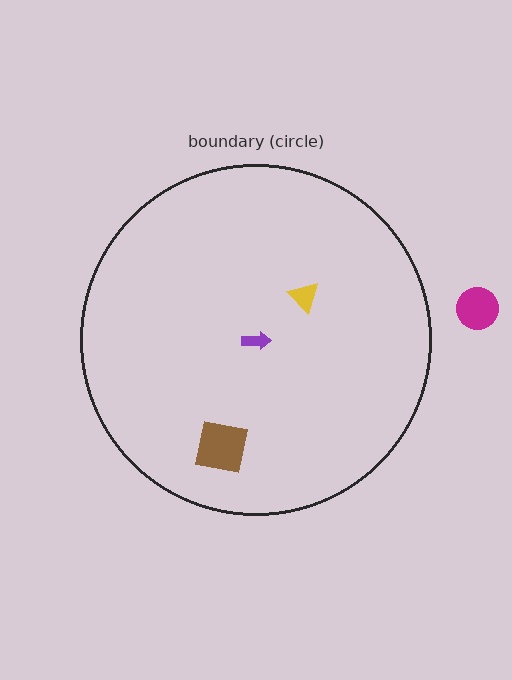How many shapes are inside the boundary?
3 inside, 1 outside.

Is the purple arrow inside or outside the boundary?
Inside.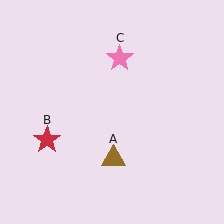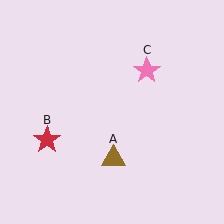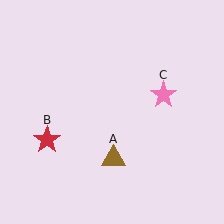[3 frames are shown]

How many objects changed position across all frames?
1 object changed position: pink star (object C).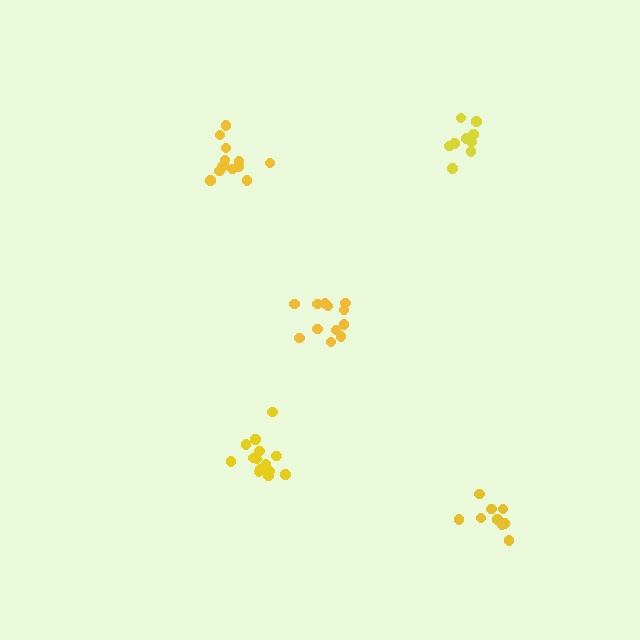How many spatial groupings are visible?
There are 5 spatial groupings.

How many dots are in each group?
Group 1: 14 dots, Group 2: 9 dots, Group 3: 13 dots, Group 4: 12 dots, Group 5: 9 dots (57 total).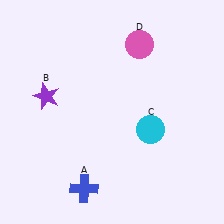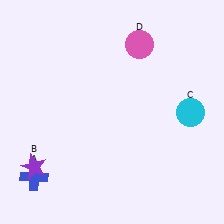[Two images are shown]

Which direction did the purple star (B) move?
The purple star (B) moved down.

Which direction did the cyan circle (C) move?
The cyan circle (C) moved right.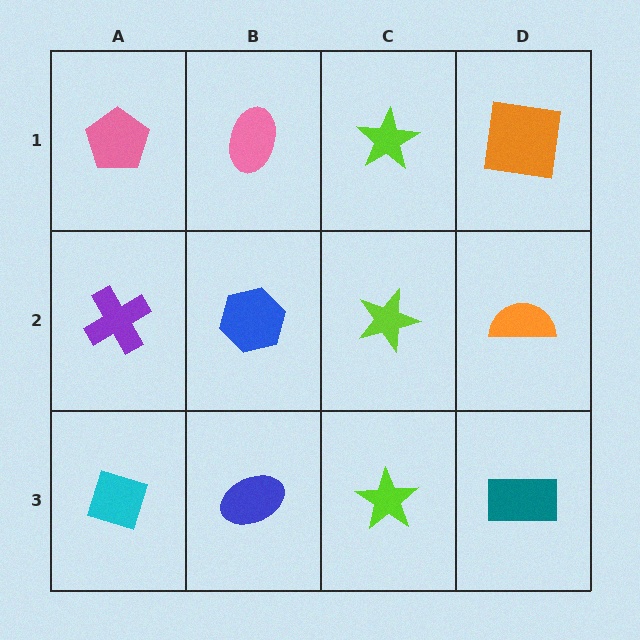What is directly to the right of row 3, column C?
A teal rectangle.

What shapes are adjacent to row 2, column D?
An orange square (row 1, column D), a teal rectangle (row 3, column D), a lime star (row 2, column C).